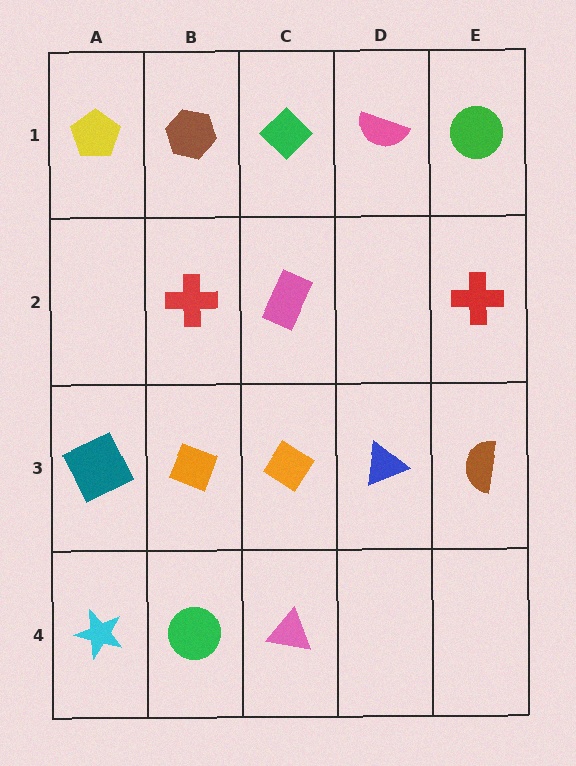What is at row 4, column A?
A cyan star.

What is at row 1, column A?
A yellow pentagon.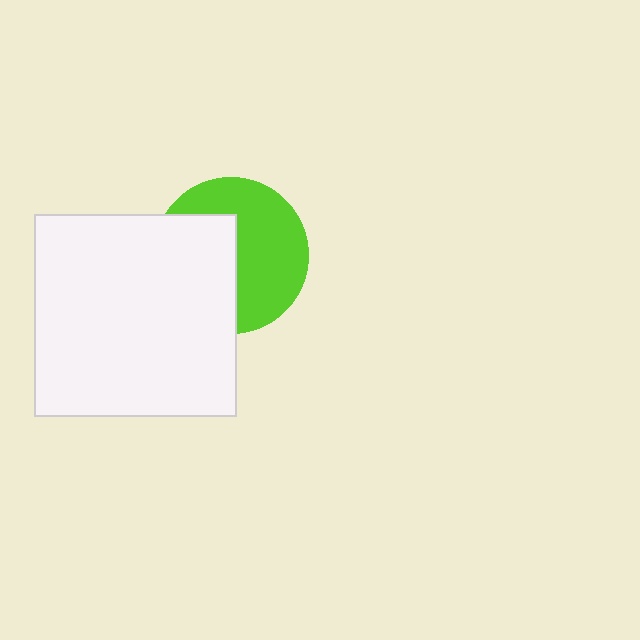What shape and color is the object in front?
The object in front is a white square.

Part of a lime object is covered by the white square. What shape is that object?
It is a circle.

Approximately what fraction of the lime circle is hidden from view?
Roughly 45% of the lime circle is hidden behind the white square.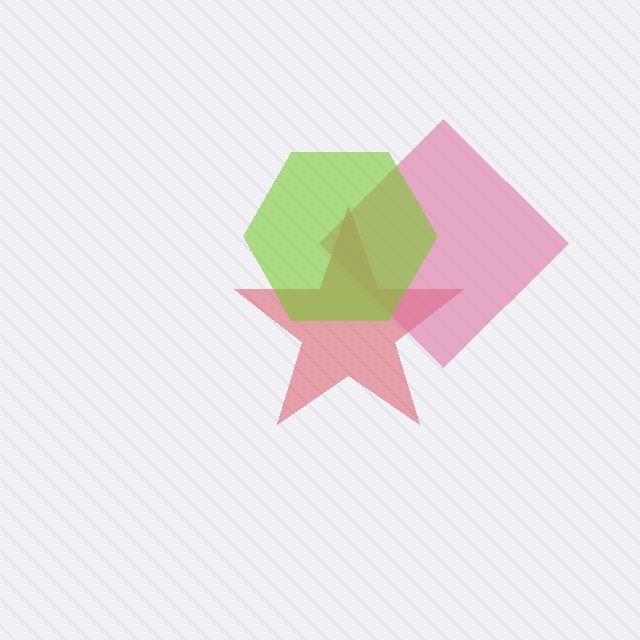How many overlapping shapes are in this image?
There are 3 overlapping shapes in the image.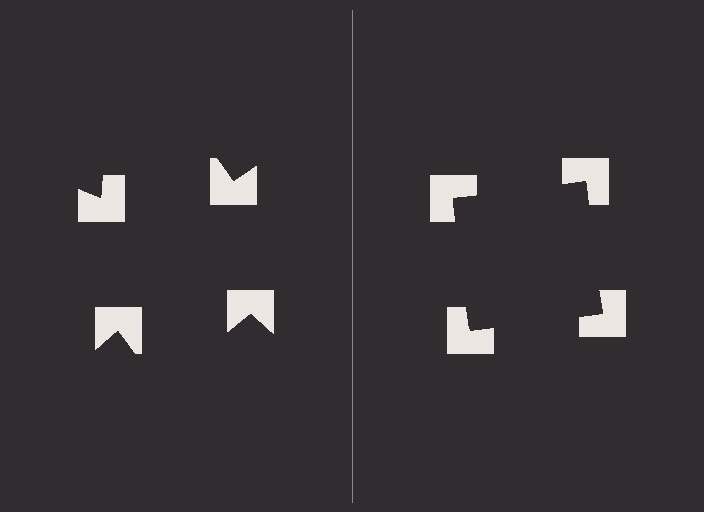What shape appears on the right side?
An illusory square.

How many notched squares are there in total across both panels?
8 — 4 on each side.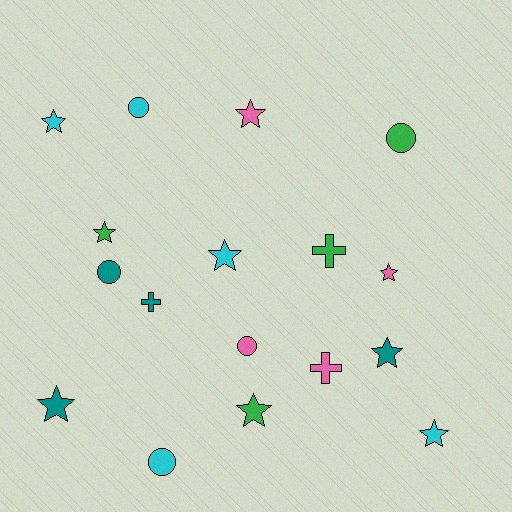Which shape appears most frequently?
Star, with 9 objects.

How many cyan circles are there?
There are 2 cyan circles.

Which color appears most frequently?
Cyan, with 5 objects.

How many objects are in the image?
There are 17 objects.